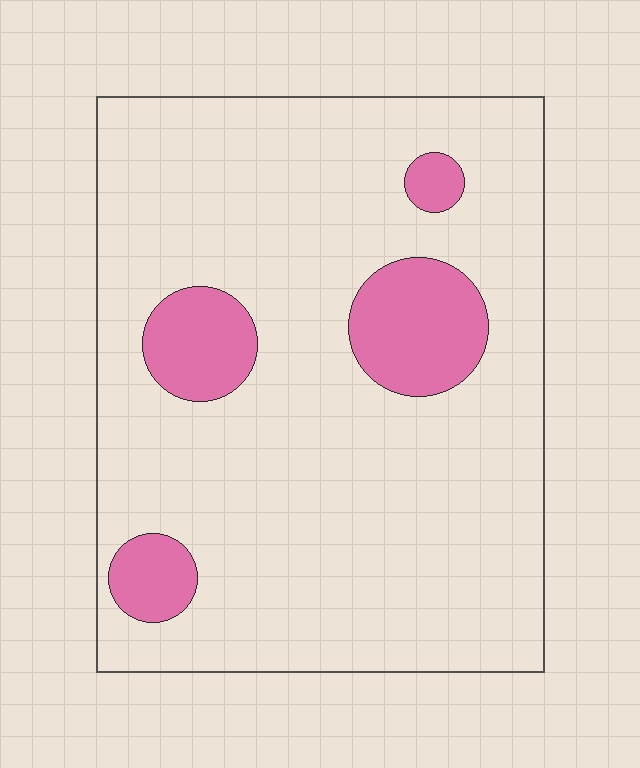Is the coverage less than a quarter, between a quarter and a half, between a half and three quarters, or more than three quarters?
Less than a quarter.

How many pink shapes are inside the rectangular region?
4.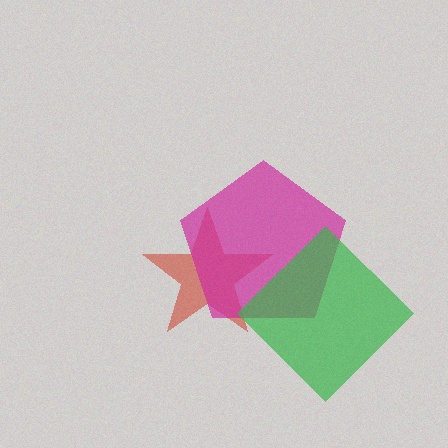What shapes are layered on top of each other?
The layered shapes are: a red star, a magenta pentagon, a green diamond.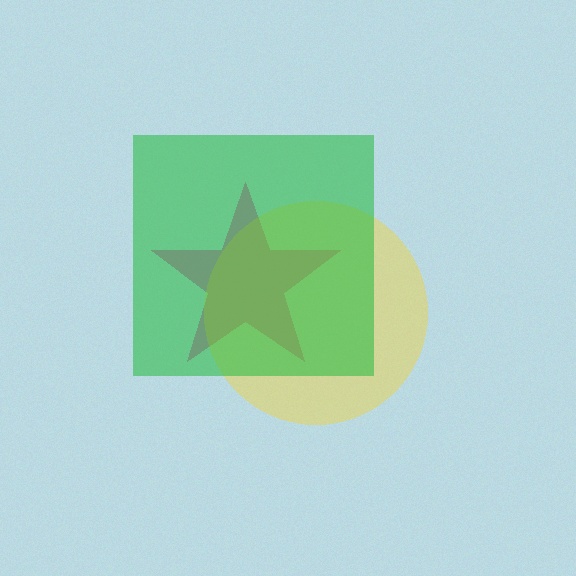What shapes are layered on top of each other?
The layered shapes are: a magenta star, a yellow circle, a green square.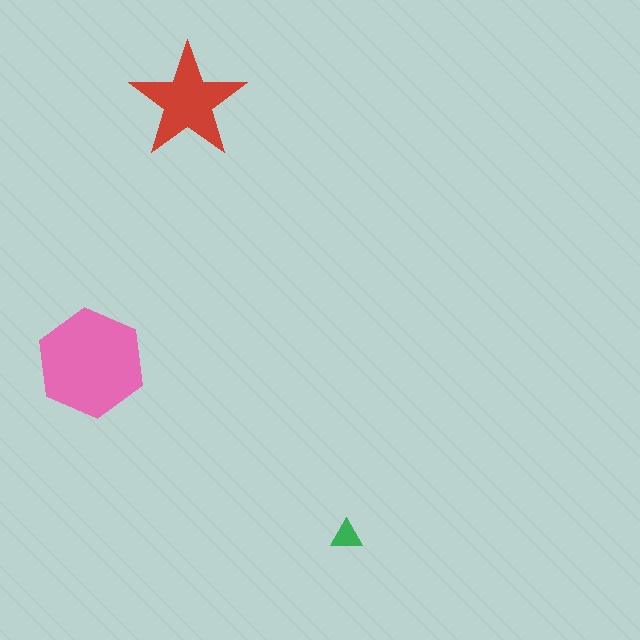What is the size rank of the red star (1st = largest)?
2nd.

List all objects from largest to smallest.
The pink hexagon, the red star, the green triangle.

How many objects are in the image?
There are 3 objects in the image.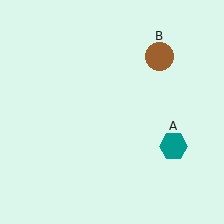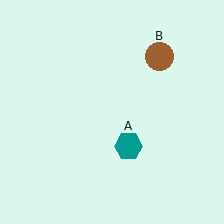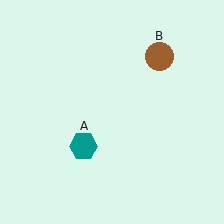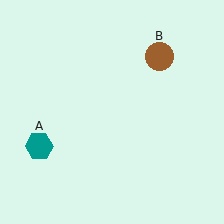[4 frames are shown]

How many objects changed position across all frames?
1 object changed position: teal hexagon (object A).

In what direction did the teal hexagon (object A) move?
The teal hexagon (object A) moved left.